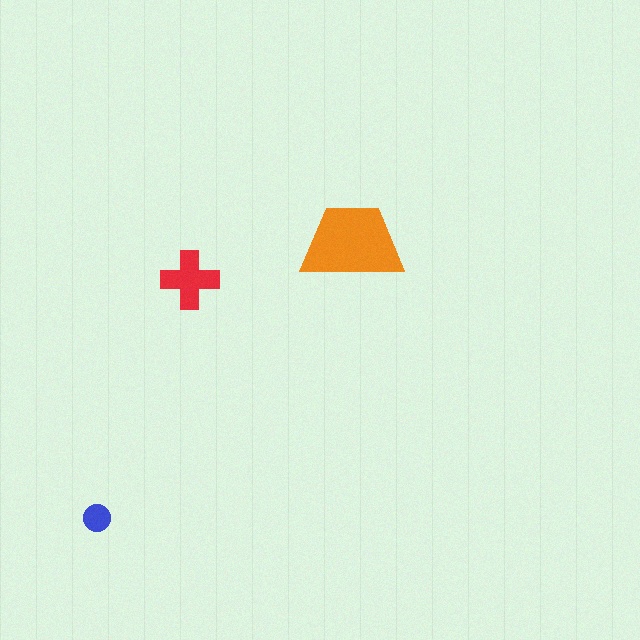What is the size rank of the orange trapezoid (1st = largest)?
1st.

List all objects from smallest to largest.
The blue circle, the red cross, the orange trapezoid.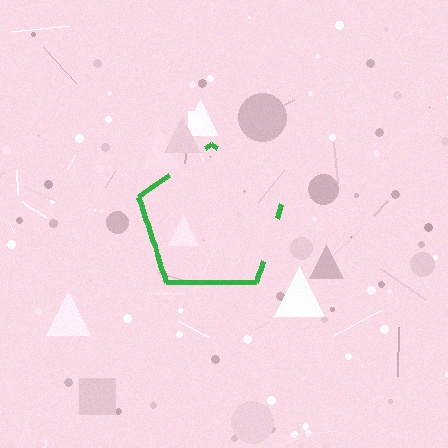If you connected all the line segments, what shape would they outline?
They would outline a pentagon.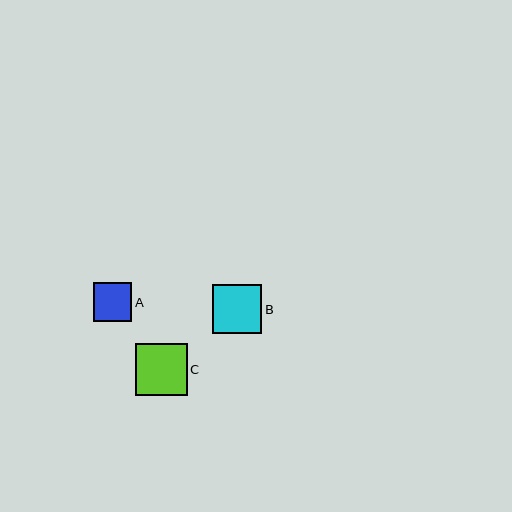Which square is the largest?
Square C is the largest with a size of approximately 52 pixels.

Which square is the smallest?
Square A is the smallest with a size of approximately 39 pixels.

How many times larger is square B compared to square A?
Square B is approximately 1.3 times the size of square A.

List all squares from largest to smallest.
From largest to smallest: C, B, A.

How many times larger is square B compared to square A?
Square B is approximately 1.3 times the size of square A.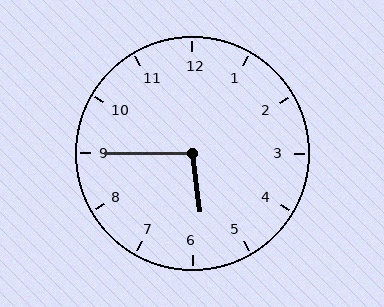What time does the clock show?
5:45.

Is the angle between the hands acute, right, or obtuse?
It is obtuse.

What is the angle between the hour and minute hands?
Approximately 98 degrees.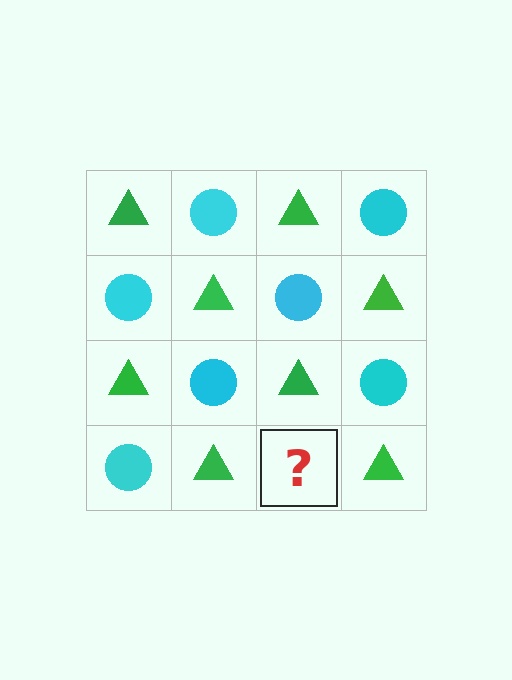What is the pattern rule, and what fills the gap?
The rule is that it alternates green triangle and cyan circle in a checkerboard pattern. The gap should be filled with a cyan circle.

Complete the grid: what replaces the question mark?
The question mark should be replaced with a cyan circle.